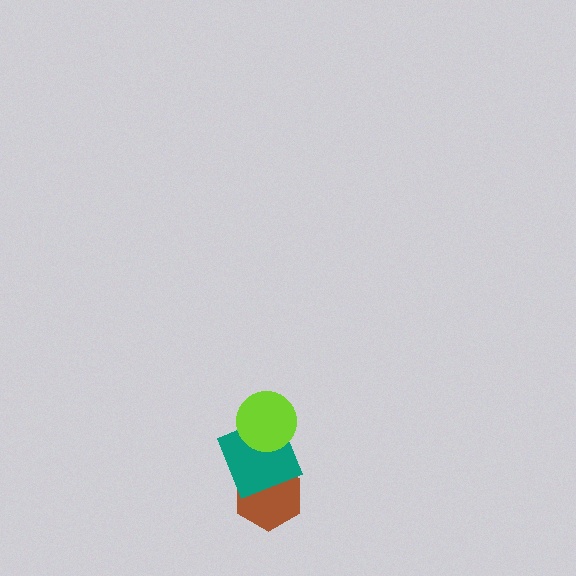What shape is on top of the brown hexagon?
The teal square is on top of the brown hexagon.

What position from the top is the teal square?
The teal square is 2nd from the top.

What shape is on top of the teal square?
The lime circle is on top of the teal square.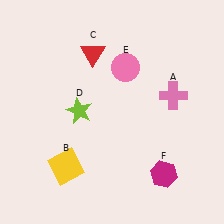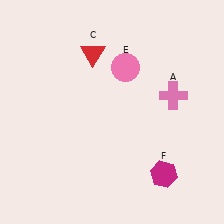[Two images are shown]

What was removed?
The yellow square (B), the lime star (D) were removed in Image 2.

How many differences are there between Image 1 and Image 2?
There are 2 differences between the two images.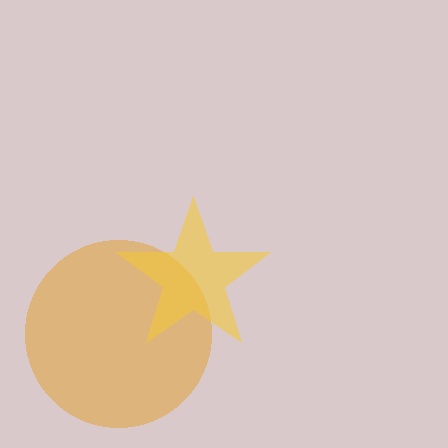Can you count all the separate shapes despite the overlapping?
Yes, there are 2 separate shapes.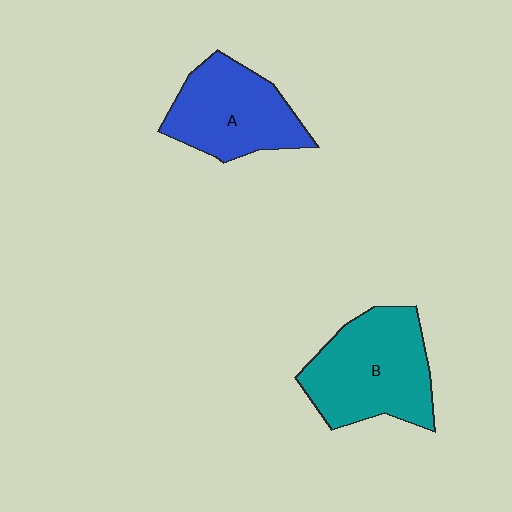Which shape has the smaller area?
Shape A (blue).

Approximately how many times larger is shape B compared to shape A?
Approximately 1.2 times.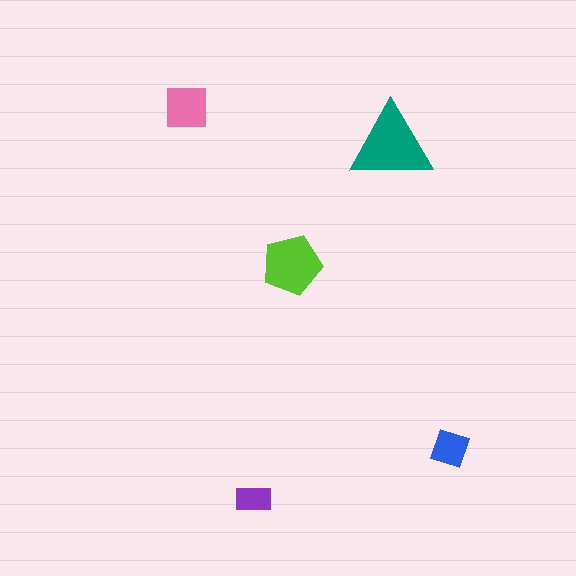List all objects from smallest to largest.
The purple rectangle, the blue diamond, the pink square, the lime pentagon, the teal triangle.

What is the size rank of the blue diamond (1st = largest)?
4th.